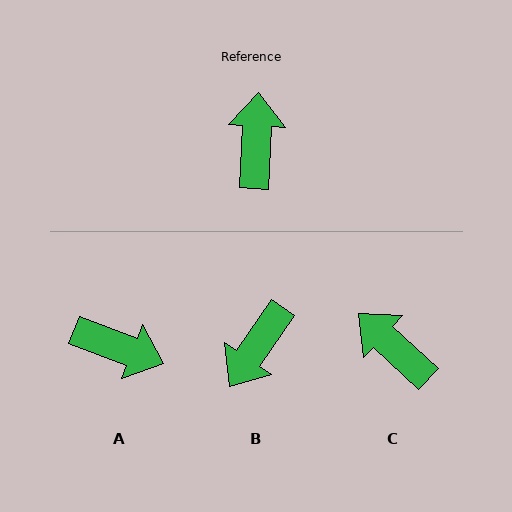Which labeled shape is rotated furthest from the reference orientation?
B, about 148 degrees away.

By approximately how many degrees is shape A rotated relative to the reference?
Approximately 108 degrees clockwise.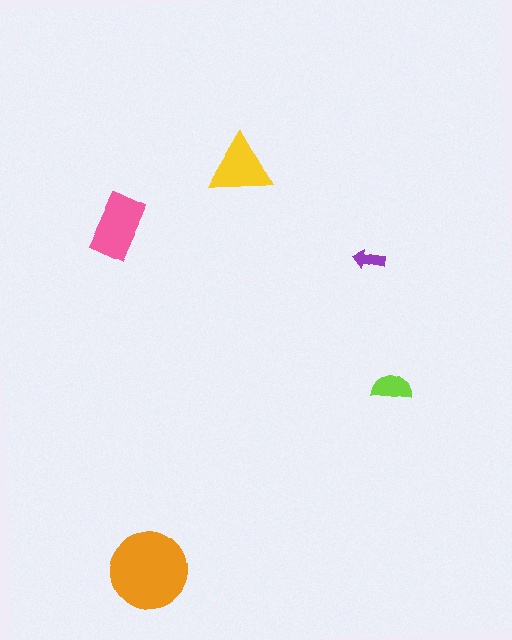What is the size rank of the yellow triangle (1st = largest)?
3rd.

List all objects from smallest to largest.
The purple arrow, the lime semicircle, the yellow triangle, the pink rectangle, the orange circle.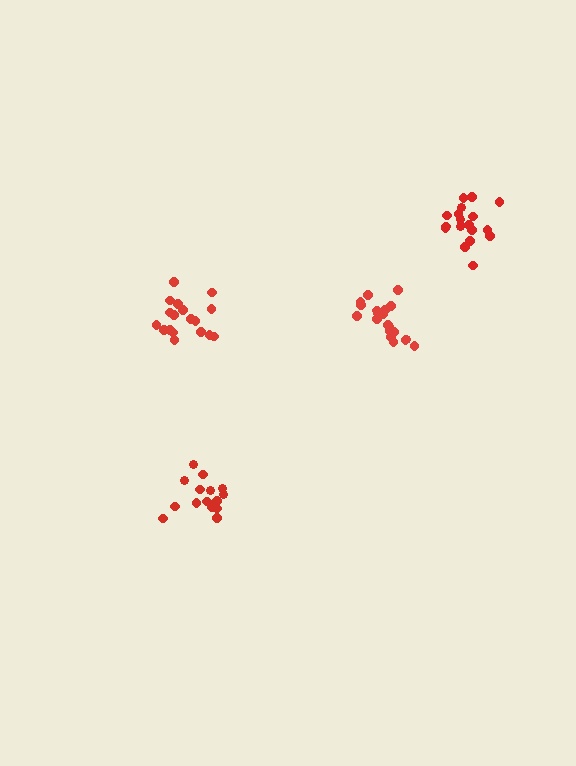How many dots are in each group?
Group 1: 15 dots, Group 2: 18 dots, Group 3: 18 dots, Group 4: 21 dots (72 total).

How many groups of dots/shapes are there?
There are 4 groups.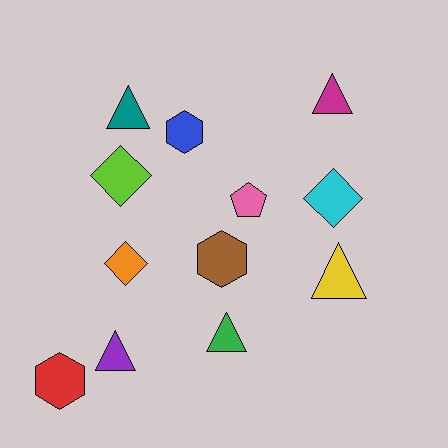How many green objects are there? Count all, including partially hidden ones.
There is 1 green object.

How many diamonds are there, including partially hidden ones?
There are 3 diamonds.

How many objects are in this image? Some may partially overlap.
There are 12 objects.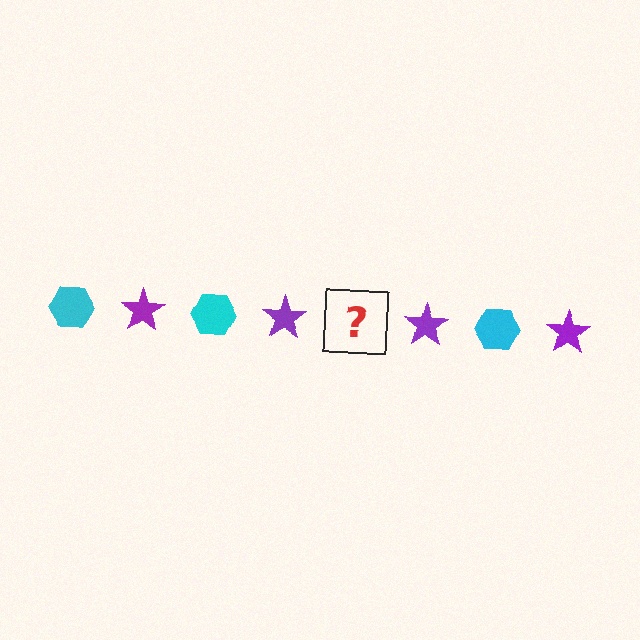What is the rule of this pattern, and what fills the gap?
The rule is that the pattern alternates between cyan hexagon and purple star. The gap should be filled with a cyan hexagon.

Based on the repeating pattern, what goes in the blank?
The blank should be a cyan hexagon.